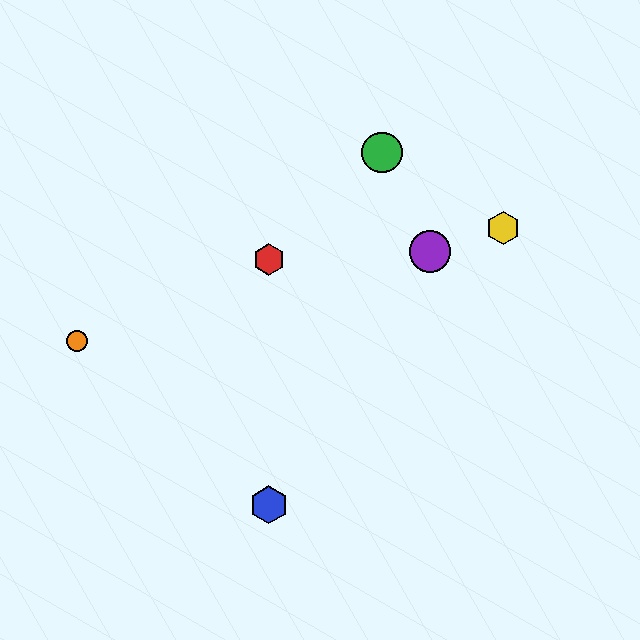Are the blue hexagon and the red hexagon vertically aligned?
Yes, both are at x≈269.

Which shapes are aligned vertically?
The red hexagon, the blue hexagon are aligned vertically.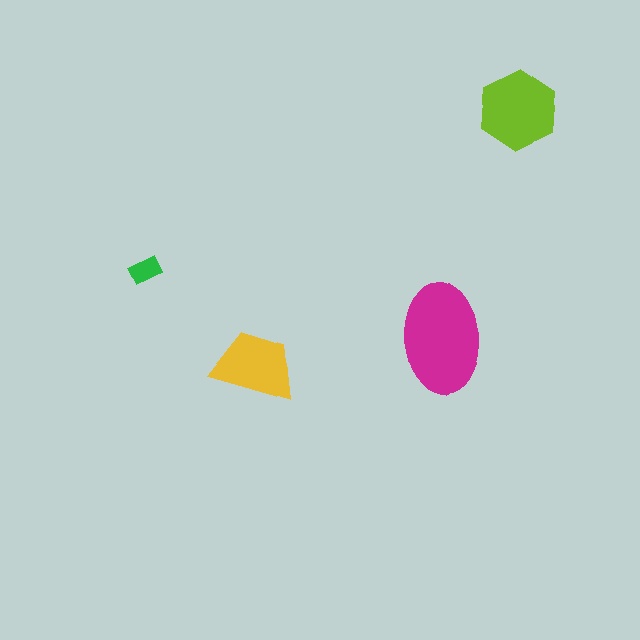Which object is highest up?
The lime hexagon is topmost.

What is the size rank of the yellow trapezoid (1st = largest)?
3rd.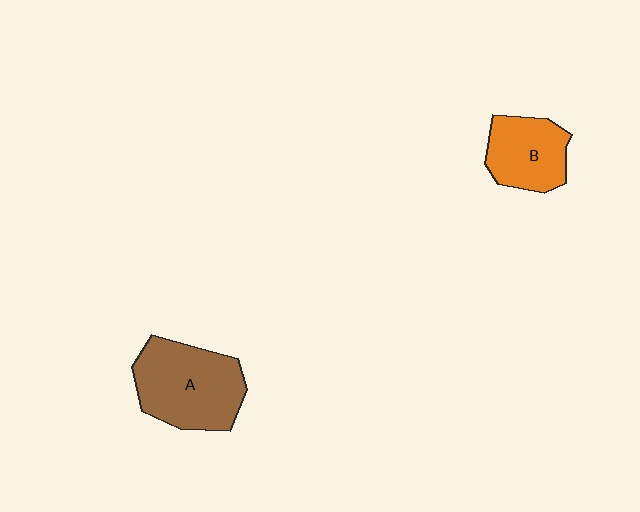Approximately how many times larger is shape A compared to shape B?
Approximately 1.5 times.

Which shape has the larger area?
Shape A (brown).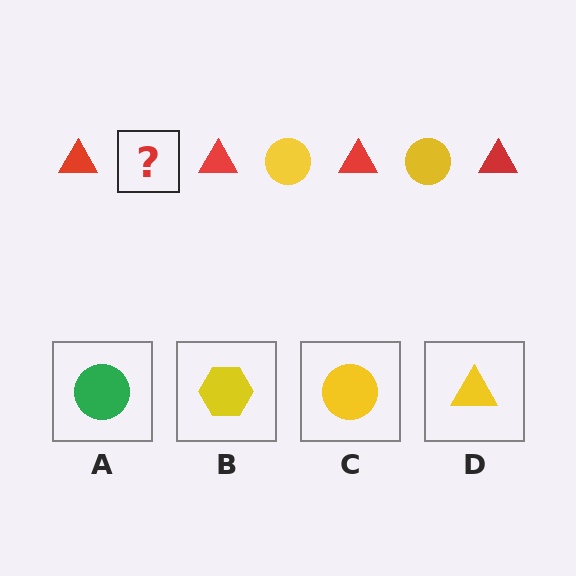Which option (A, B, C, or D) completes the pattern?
C.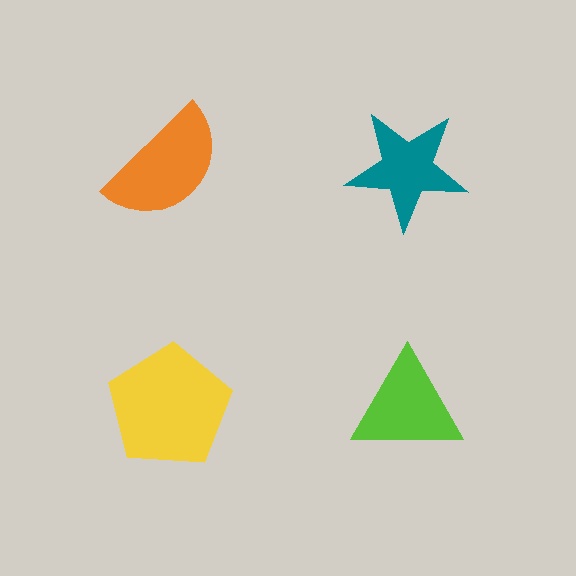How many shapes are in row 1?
2 shapes.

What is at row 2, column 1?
A yellow pentagon.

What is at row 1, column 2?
A teal star.